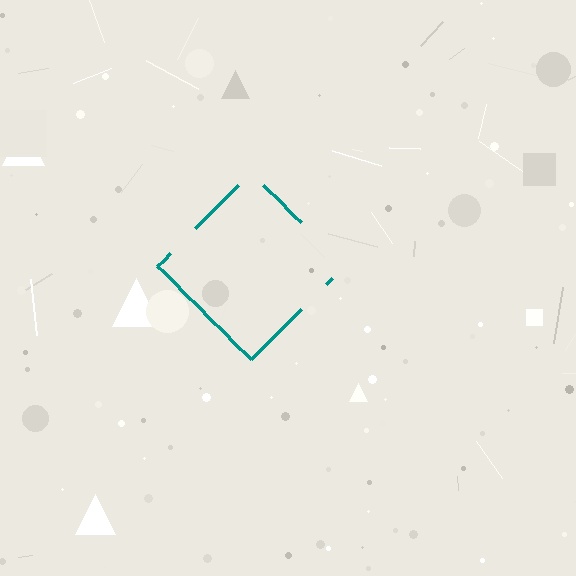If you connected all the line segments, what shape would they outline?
They would outline a diamond.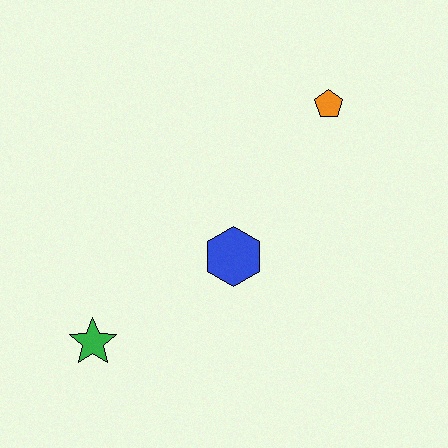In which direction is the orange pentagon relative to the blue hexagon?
The orange pentagon is above the blue hexagon.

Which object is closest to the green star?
The blue hexagon is closest to the green star.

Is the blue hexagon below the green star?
No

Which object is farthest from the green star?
The orange pentagon is farthest from the green star.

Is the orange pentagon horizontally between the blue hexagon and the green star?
No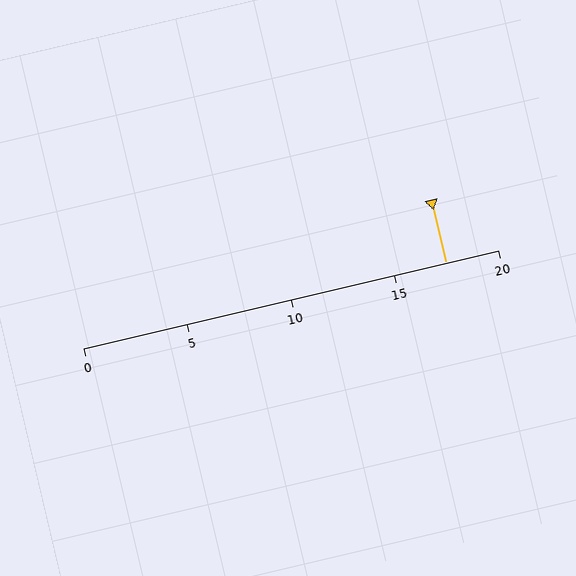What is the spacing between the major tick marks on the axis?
The major ticks are spaced 5 apart.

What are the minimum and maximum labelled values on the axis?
The axis runs from 0 to 20.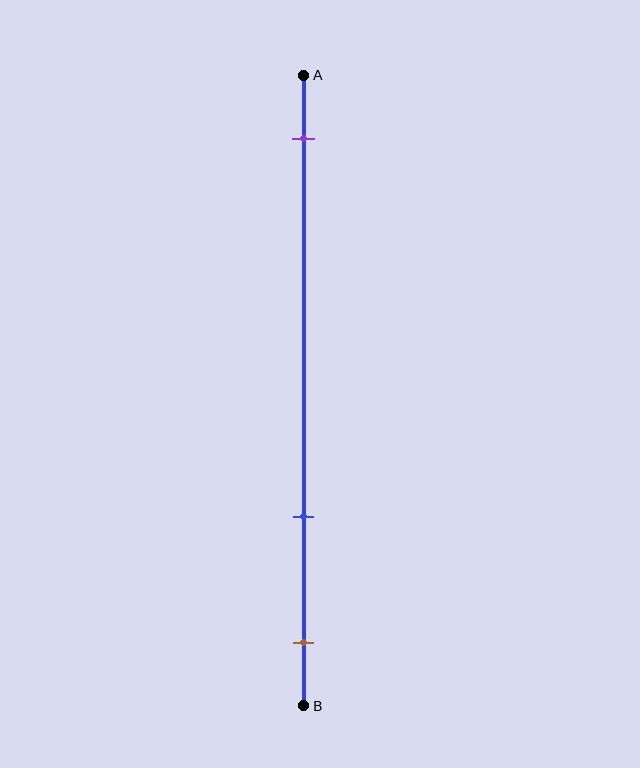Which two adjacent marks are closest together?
The blue and brown marks are the closest adjacent pair.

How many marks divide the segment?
There are 3 marks dividing the segment.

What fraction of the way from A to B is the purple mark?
The purple mark is approximately 10% (0.1) of the way from A to B.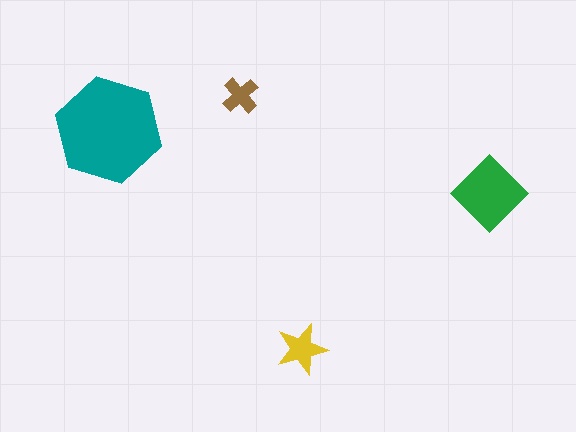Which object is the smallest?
The brown cross.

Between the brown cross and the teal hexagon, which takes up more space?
The teal hexagon.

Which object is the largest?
The teal hexagon.